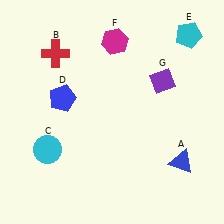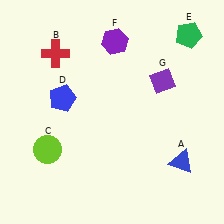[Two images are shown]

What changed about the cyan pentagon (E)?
In Image 1, E is cyan. In Image 2, it changed to green.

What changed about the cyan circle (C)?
In Image 1, C is cyan. In Image 2, it changed to lime.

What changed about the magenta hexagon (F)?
In Image 1, F is magenta. In Image 2, it changed to purple.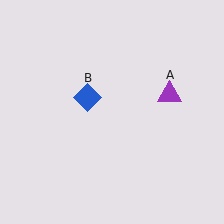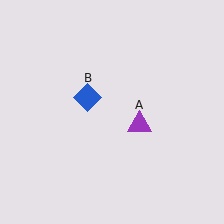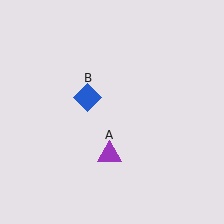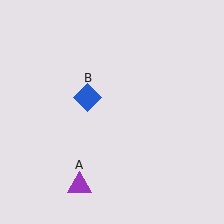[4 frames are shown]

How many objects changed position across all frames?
1 object changed position: purple triangle (object A).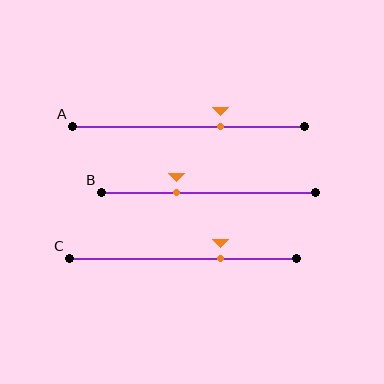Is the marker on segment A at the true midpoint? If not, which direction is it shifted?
No, the marker on segment A is shifted to the right by about 14% of the segment length.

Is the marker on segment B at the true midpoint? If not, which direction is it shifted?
No, the marker on segment B is shifted to the left by about 15% of the segment length.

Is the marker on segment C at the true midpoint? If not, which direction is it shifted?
No, the marker on segment C is shifted to the right by about 17% of the segment length.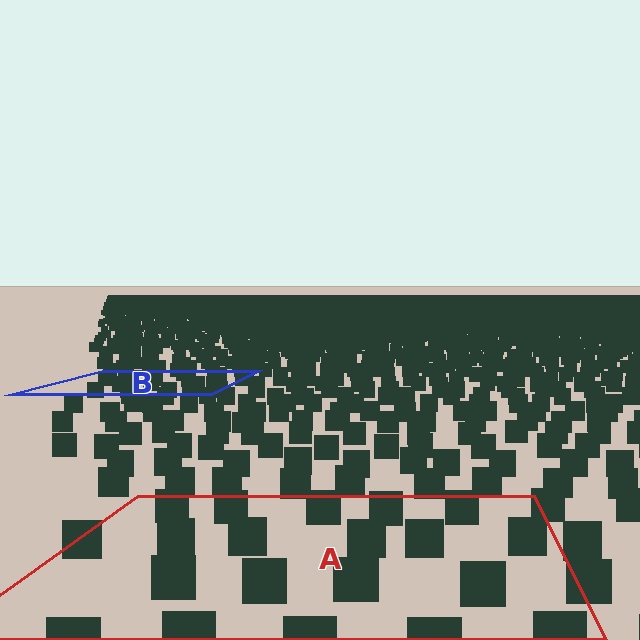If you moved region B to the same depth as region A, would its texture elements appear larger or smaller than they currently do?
They would appear larger. At a closer depth, the same texture elements are projected at a bigger on-screen size.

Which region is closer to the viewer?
Region A is closer. The texture elements there are larger and more spread out.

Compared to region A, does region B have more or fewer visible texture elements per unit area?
Region B has more texture elements per unit area — they are packed more densely because it is farther away.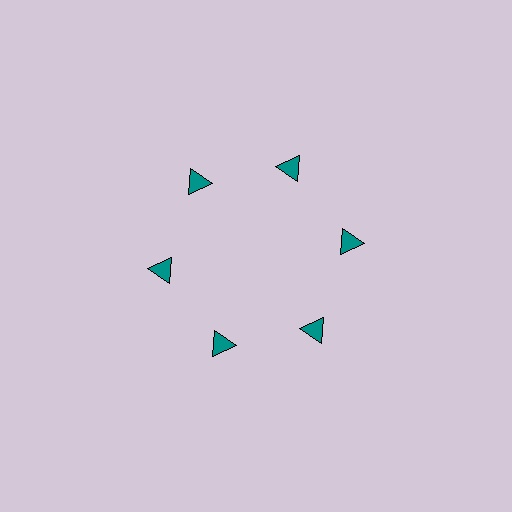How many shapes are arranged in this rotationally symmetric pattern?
There are 6 shapes, arranged in 6 groups of 1.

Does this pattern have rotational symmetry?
Yes, this pattern has 6-fold rotational symmetry. It looks the same after rotating 60 degrees around the center.